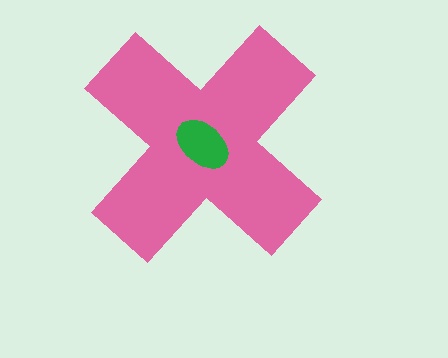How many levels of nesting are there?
2.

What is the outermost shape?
The pink cross.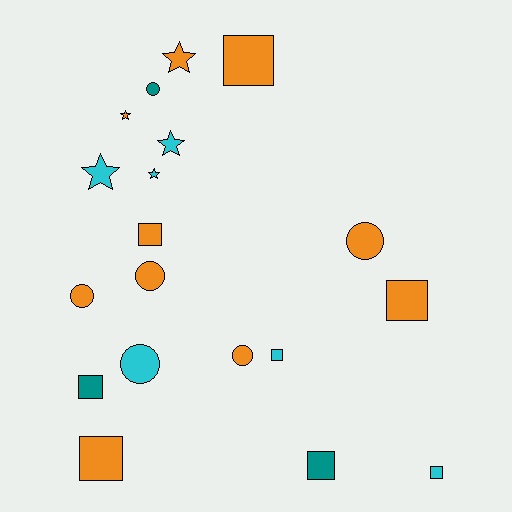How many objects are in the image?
There are 19 objects.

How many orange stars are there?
There are 2 orange stars.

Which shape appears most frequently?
Square, with 8 objects.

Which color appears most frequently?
Orange, with 10 objects.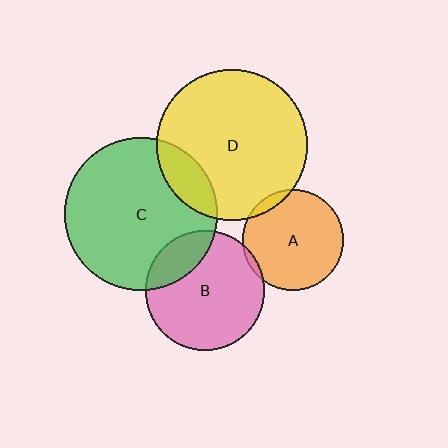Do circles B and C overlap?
Yes.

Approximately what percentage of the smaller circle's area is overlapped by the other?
Approximately 20%.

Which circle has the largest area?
Circle C (green).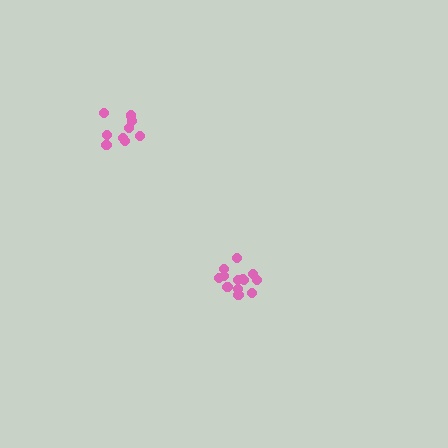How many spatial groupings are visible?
There are 2 spatial groupings.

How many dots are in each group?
Group 1: 9 dots, Group 2: 13 dots (22 total).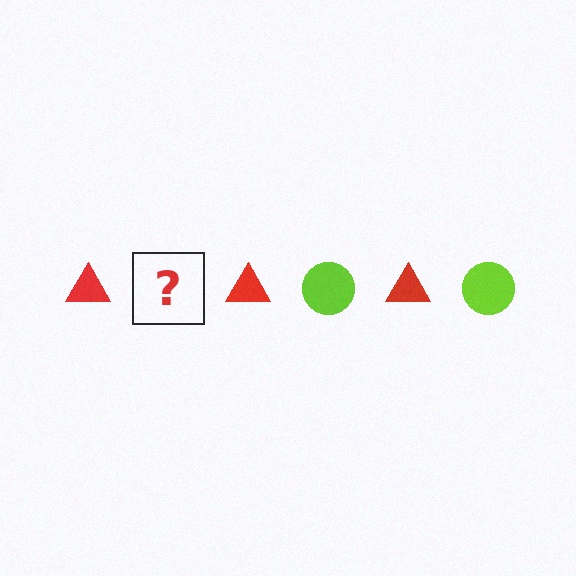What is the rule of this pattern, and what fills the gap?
The rule is that the pattern alternates between red triangle and lime circle. The gap should be filled with a lime circle.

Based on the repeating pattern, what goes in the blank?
The blank should be a lime circle.